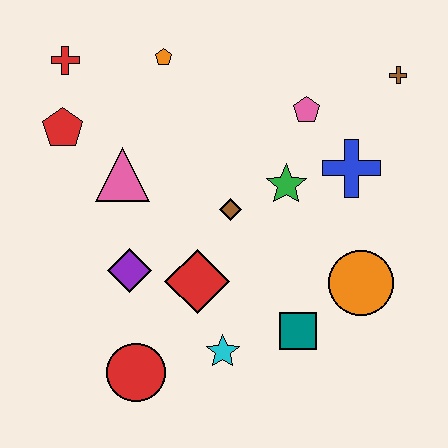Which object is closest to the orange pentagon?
The red cross is closest to the orange pentagon.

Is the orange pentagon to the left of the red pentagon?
No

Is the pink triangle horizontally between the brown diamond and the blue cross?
No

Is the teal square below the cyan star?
No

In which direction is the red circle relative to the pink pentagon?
The red circle is below the pink pentagon.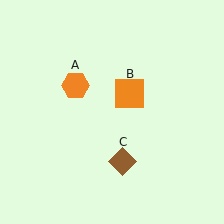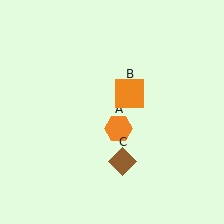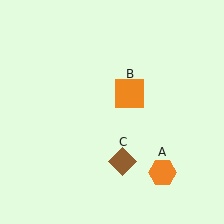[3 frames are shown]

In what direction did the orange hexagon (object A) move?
The orange hexagon (object A) moved down and to the right.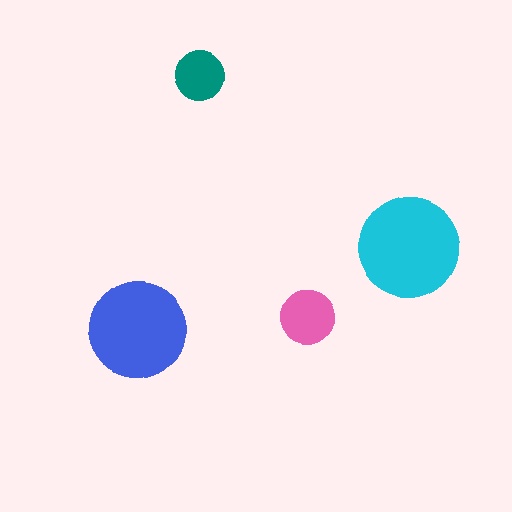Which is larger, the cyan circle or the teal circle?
The cyan one.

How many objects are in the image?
There are 4 objects in the image.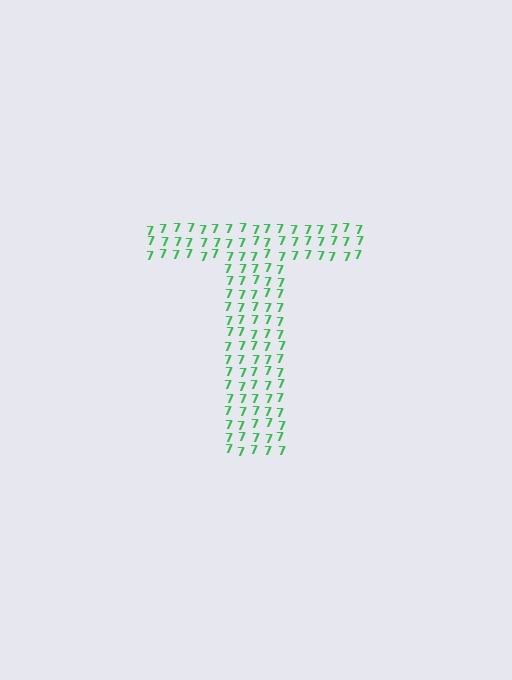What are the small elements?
The small elements are digit 7's.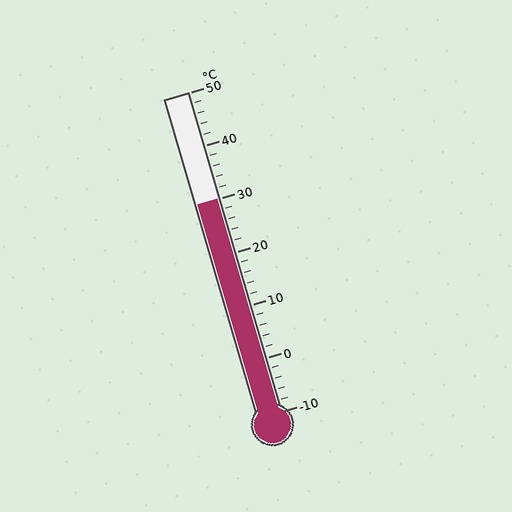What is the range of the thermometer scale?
The thermometer scale ranges from -10°C to 50°C.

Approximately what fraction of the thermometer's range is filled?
The thermometer is filled to approximately 65% of its range.